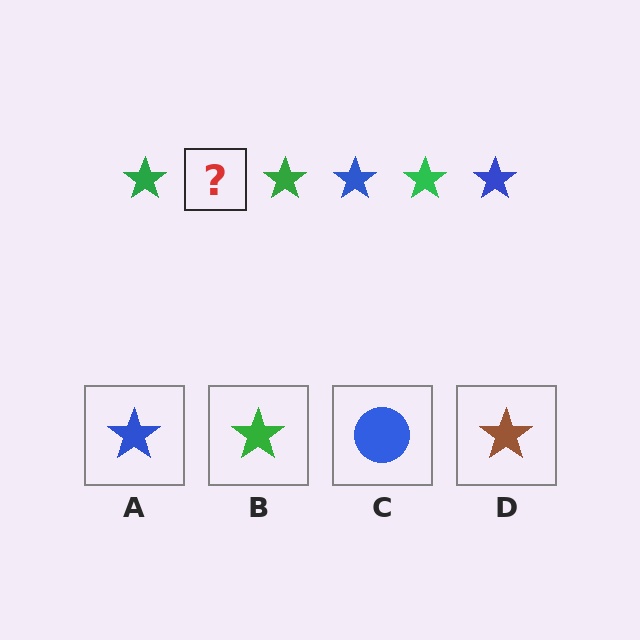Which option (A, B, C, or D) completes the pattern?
A.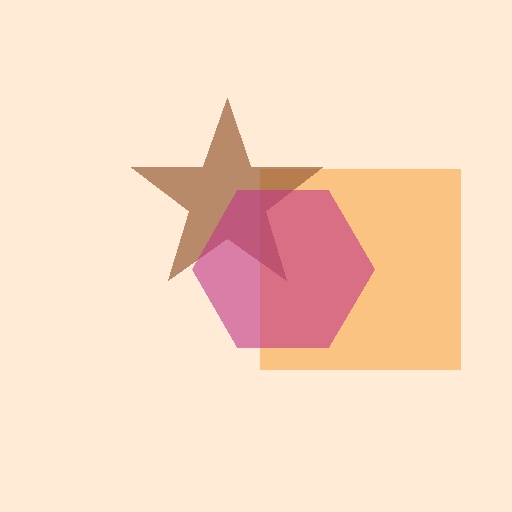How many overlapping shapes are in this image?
There are 3 overlapping shapes in the image.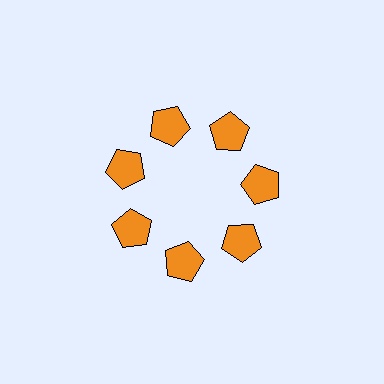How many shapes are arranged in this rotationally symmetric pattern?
There are 7 shapes, arranged in 7 groups of 1.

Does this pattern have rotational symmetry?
Yes, this pattern has 7-fold rotational symmetry. It looks the same after rotating 51 degrees around the center.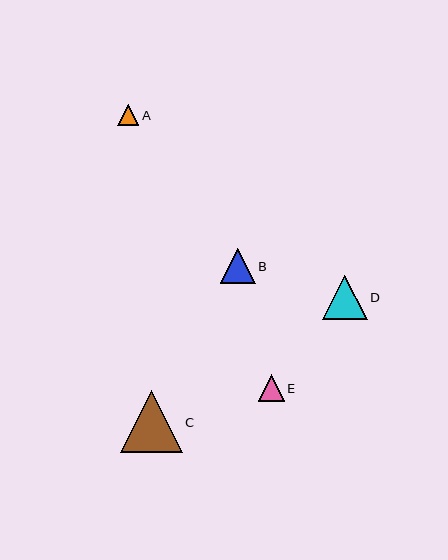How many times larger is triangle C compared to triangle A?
Triangle C is approximately 2.9 times the size of triangle A.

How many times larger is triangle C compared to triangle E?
Triangle C is approximately 2.3 times the size of triangle E.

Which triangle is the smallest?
Triangle A is the smallest with a size of approximately 21 pixels.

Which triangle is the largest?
Triangle C is the largest with a size of approximately 62 pixels.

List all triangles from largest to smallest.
From largest to smallest: C, D, B, E, A.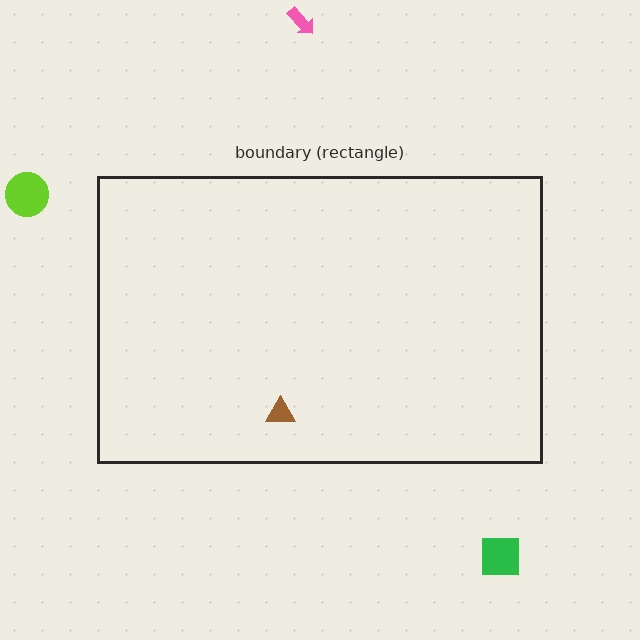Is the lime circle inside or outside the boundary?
Outside.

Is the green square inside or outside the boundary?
Outside.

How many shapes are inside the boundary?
1 inside, 3 outside.